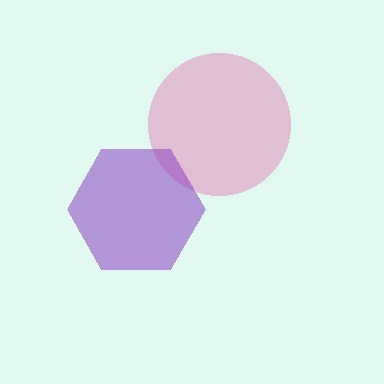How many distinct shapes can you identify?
There are 2 distinct shapes: a pink circle, a purple hexagon.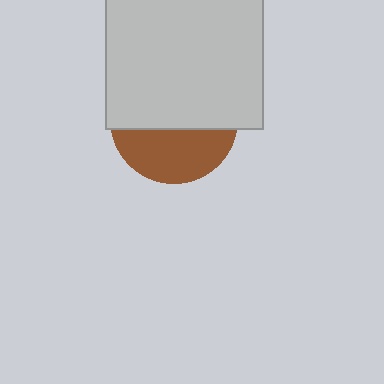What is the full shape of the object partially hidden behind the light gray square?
The partially hidden object is a brown circle.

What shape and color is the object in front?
The object in front is a light gray square.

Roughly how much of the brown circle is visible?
A small part of it is visible (roughly 40%).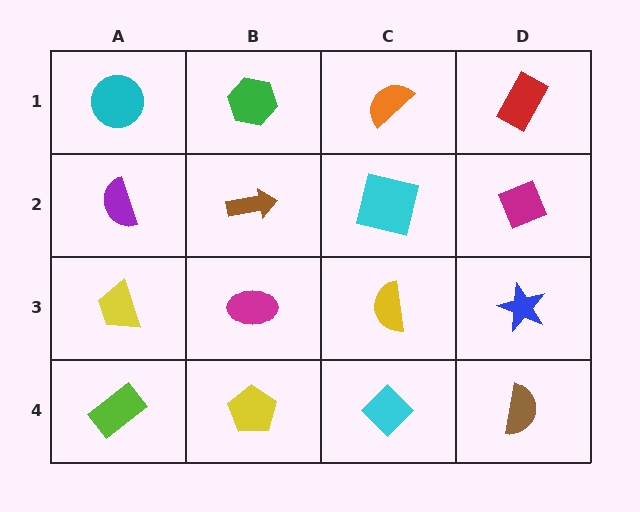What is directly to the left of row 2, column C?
A brown arrow.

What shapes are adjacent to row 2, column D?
A red rectangle (row 1, column D), a blue star (row 3, column D), a cyan square (row 2, column C).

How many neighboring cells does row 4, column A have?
2.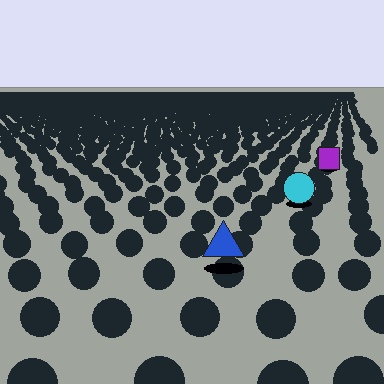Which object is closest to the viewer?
The blue triangle is closest. The texture marks near it are larger and more spread out.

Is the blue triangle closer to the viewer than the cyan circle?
Yes. The blue triangle is closer — you can tell from the texture gradient: the ground texture is coarser near it.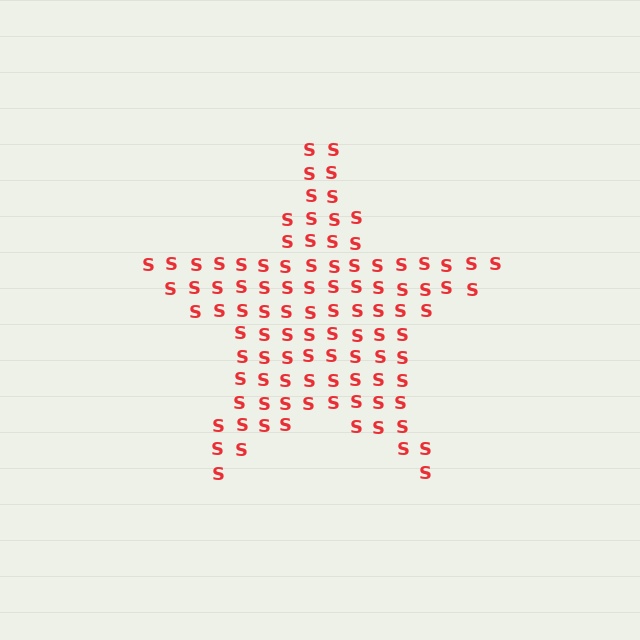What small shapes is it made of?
It is made of small letter S's.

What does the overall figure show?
The overall figure shows a star.